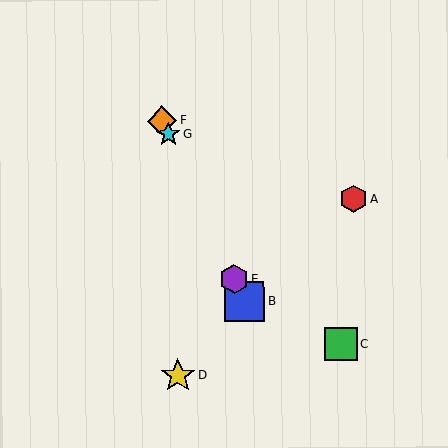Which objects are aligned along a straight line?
Objects B, E, F, G are aligned along a straight line.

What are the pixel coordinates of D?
Object D is at (178, 376).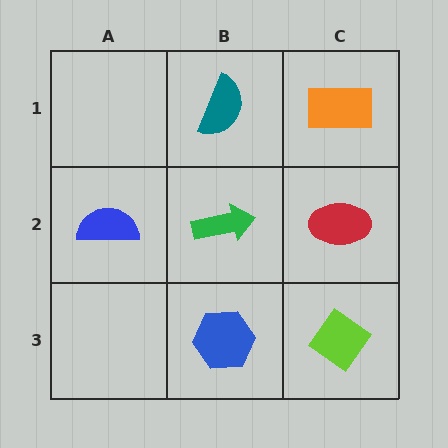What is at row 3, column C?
A lime diamond.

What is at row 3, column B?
A blue hexagon.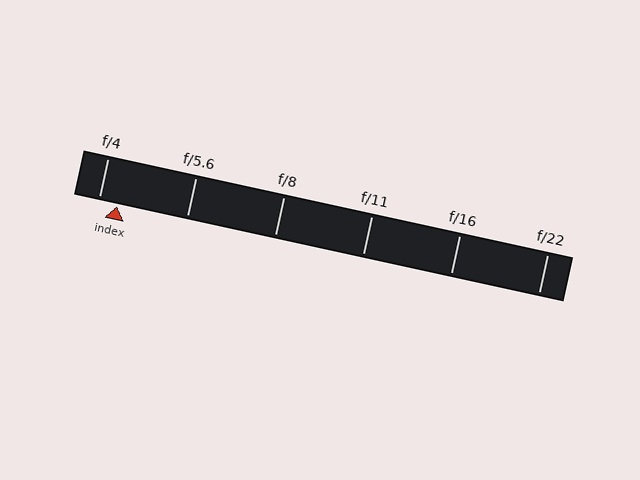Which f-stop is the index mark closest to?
The index mark is closest to f/4.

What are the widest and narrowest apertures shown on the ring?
The widest aperture shown is f/4 and the narrowest is f/22.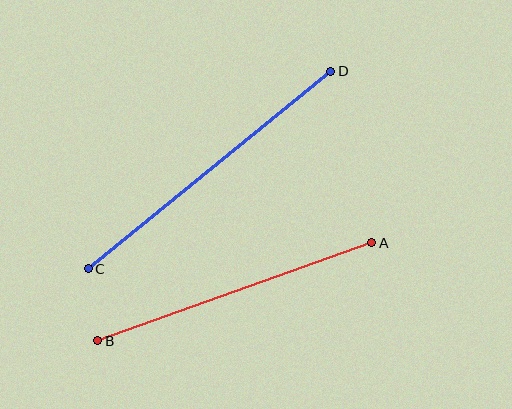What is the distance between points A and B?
The distance is approximately 291 pixels.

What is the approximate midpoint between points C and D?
The midpoint is at approximately (209, 170) pixels.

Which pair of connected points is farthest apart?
Points C and D are farthest apart.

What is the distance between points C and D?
The distance is approximately 313 pixels.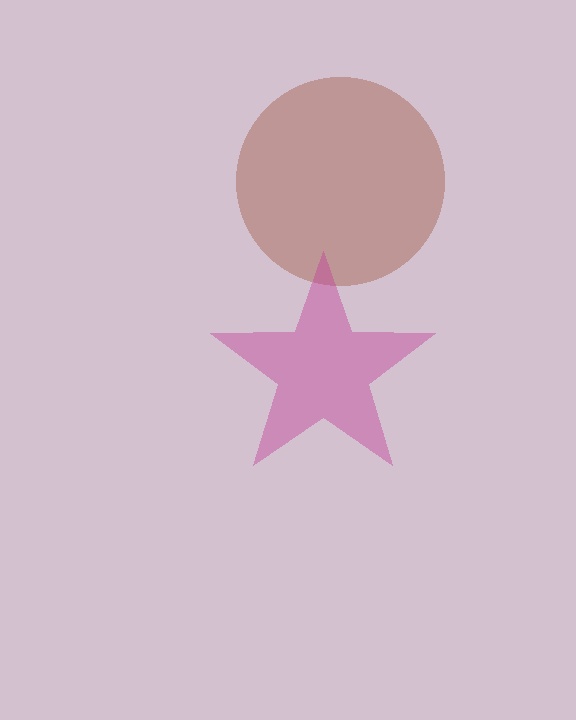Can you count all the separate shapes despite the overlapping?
Yes, there are 2 separate shapes.